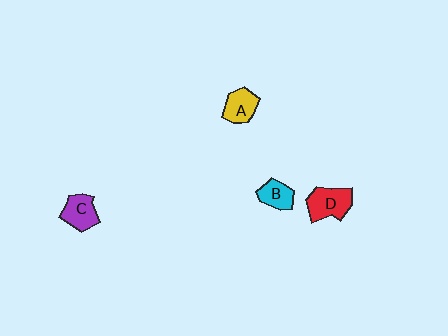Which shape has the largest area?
Shape D (red).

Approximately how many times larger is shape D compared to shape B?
Approximately 1.5 times.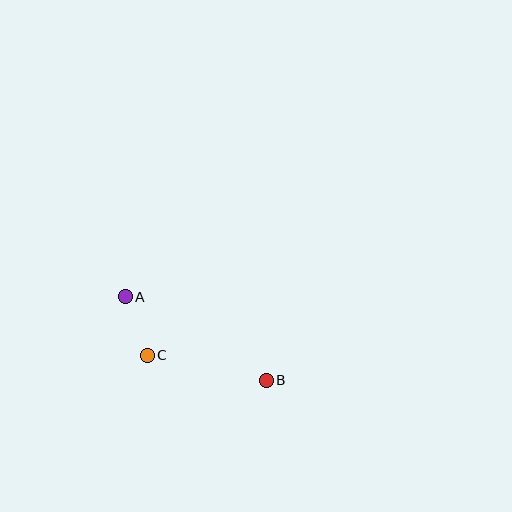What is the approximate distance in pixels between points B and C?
The distance between B and C is approximately 122 pixels.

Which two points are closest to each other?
Points A and C are closest to each other.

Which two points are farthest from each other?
Points A and B are farthest from each other.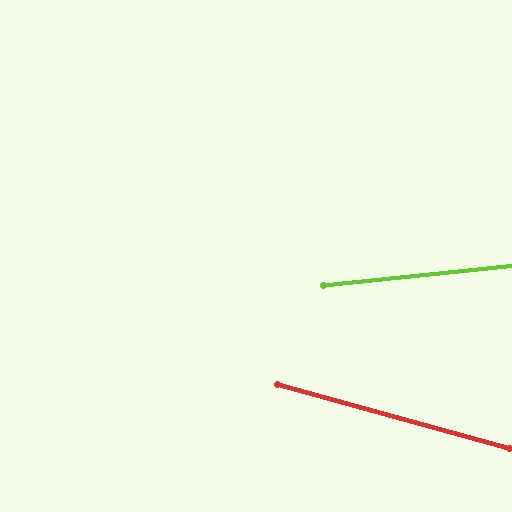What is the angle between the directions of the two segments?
Approximately 21 degrees.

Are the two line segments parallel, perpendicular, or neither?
Neither parallel nor perpendicular — they differ by about 21°.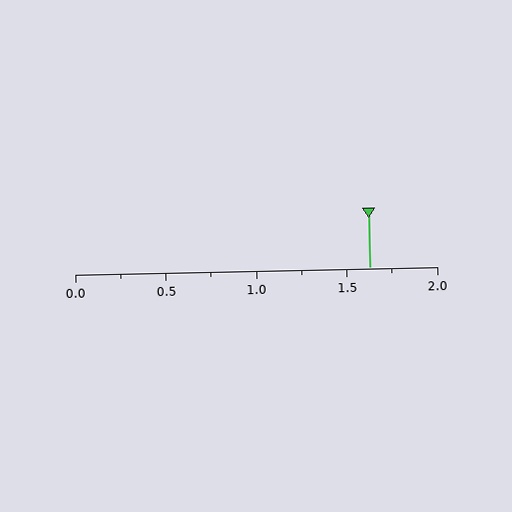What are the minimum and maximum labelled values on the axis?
The axis runs from 0.0 to 2.0.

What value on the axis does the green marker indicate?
The marker indicates approximately 1.62.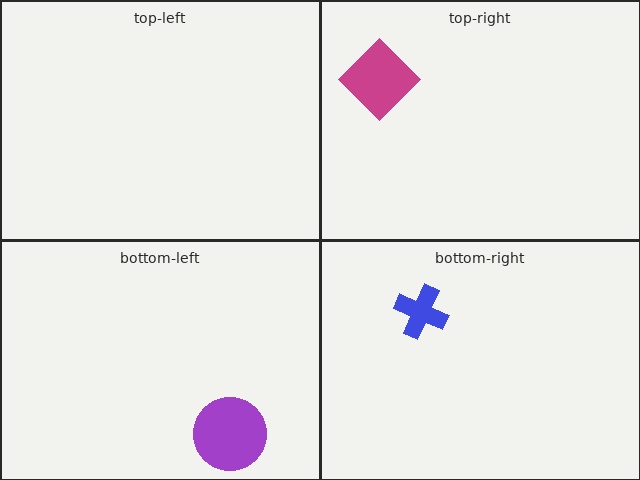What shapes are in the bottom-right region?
The blue cross.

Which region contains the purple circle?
The bottom-left region.